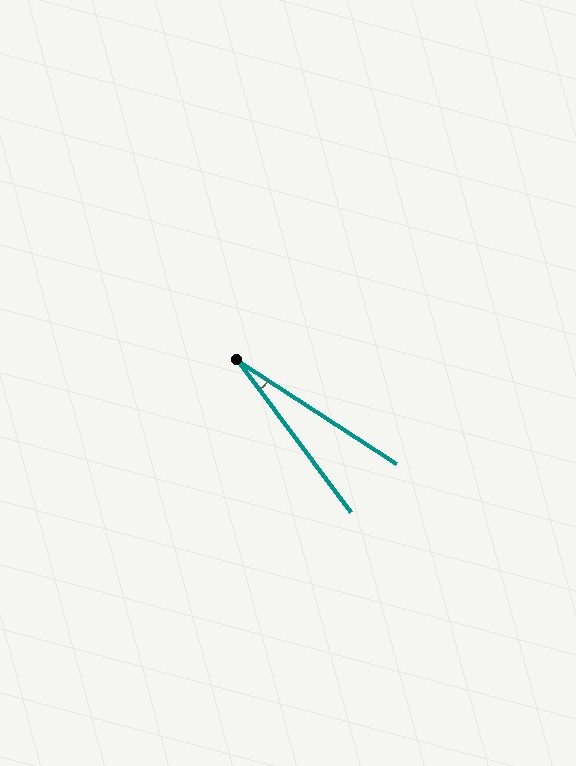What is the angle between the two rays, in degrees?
Approximately 20 degrees.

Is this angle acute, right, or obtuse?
It is acute.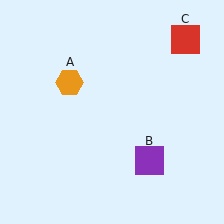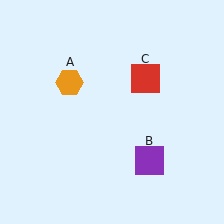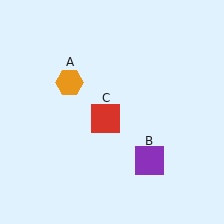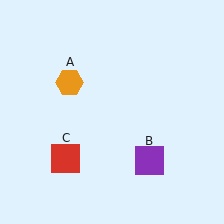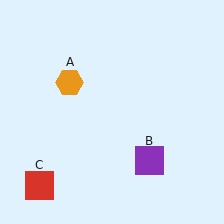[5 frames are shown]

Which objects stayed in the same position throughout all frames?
Orange hexagon (object A) and purple square (object B) remained stationary.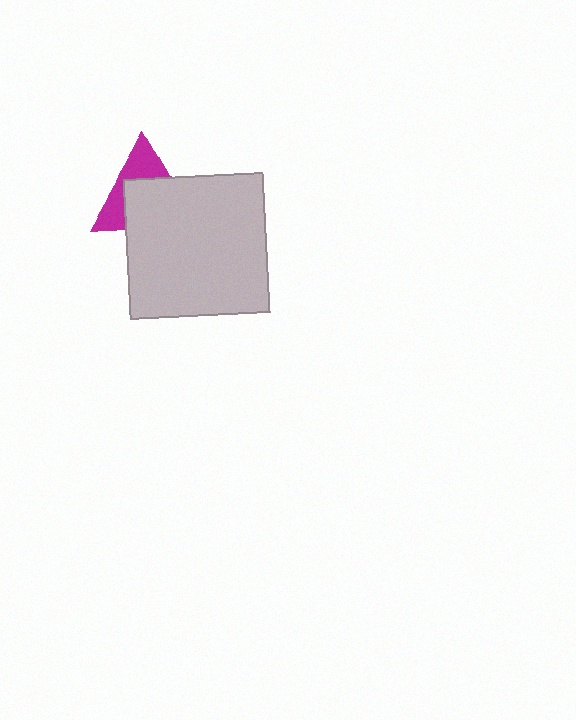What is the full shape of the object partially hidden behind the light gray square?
The partially hidden object is a magenta triangle.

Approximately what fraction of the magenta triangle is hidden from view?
Roughly 58% of the magenta triangle is hidden behind the light gray square.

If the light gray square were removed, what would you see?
You would see the complete magenta triangle.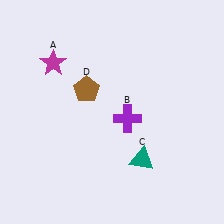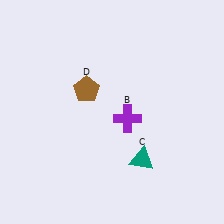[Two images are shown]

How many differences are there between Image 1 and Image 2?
There is 1 difference between the two images.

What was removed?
The magenta star (A) was removed in Image 2.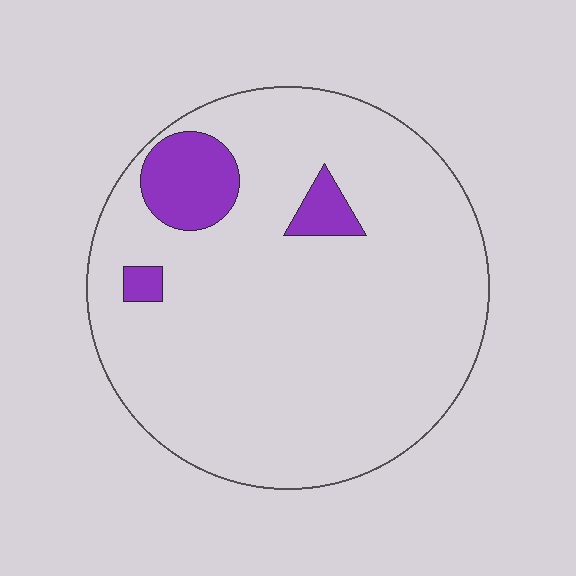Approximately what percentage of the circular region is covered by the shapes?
Approximately 10%.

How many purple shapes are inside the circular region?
3.